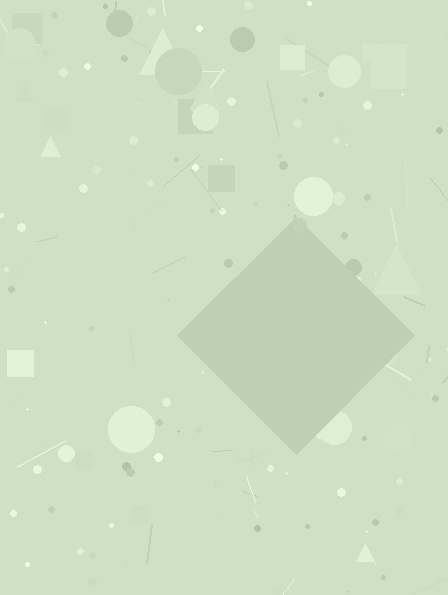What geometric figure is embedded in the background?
A diamond is embedded in the background.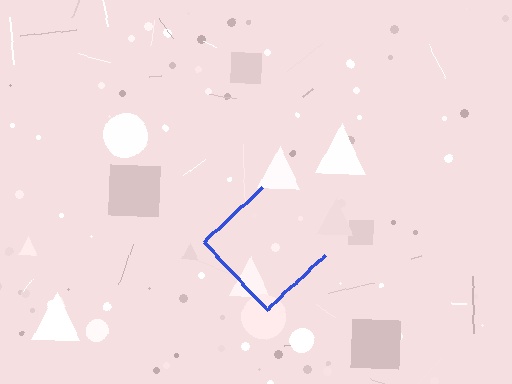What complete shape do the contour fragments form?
The contour fragments form a diamond.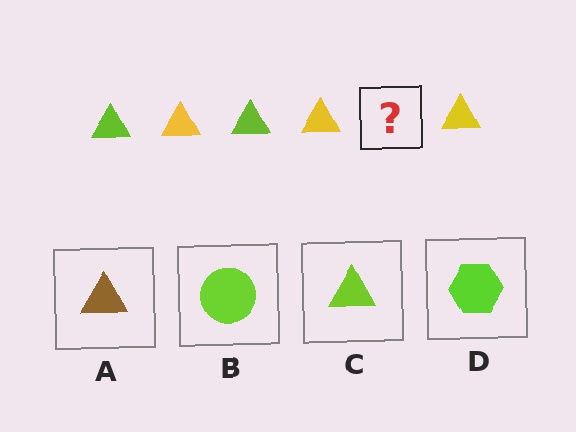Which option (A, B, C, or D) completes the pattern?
C.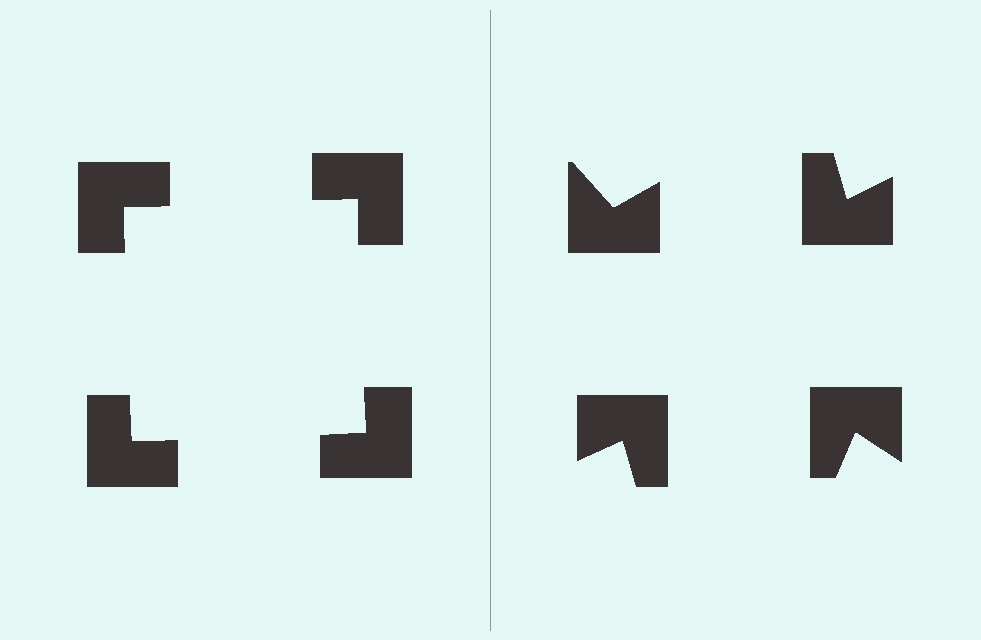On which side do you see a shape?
An illusory square appears on the left side. On the right side the wedge cuts are rotated, so no coherent shape forms.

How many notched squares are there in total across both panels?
8 — 4 on each side.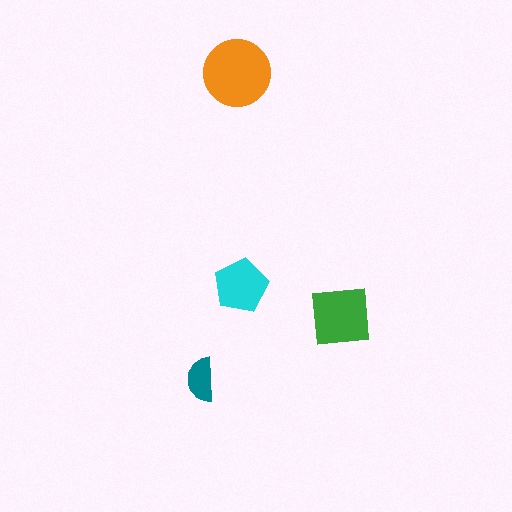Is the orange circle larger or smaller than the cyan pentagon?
Larger.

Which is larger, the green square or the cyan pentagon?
The green square.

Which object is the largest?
The orange circle.